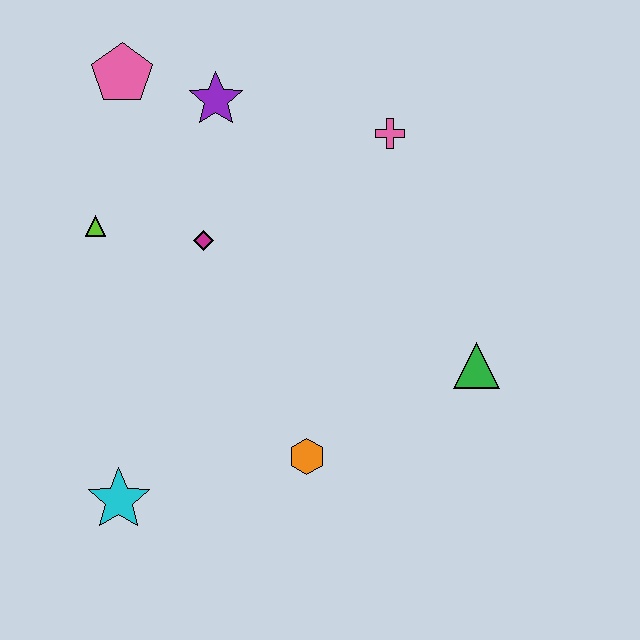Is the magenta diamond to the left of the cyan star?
No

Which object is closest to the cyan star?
The orange hexagon is closest to the cyan star.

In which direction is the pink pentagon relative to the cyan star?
The pink pentagon is above the cyan star.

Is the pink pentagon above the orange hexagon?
Yes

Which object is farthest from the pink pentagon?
The green triangle is farthest from the pink pentagon.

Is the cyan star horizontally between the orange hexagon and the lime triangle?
Yes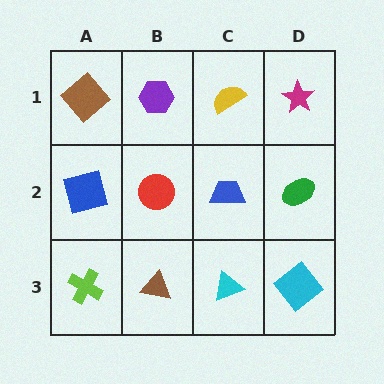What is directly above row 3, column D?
A green ellipse.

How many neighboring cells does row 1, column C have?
3.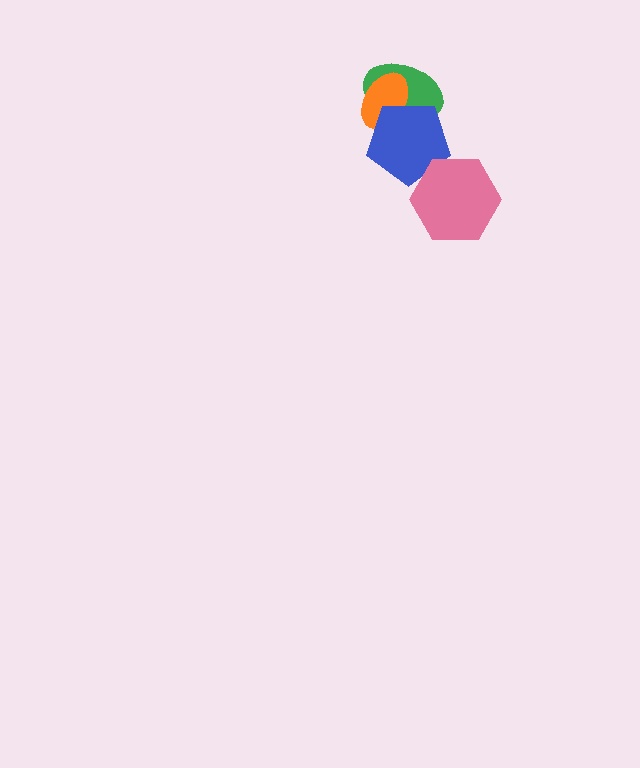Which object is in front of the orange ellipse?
The blue pentagon is in front of the orange ellipse.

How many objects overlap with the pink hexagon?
1 object overlaps with the pink hexagon.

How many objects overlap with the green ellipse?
2 objects overlap with the green ellipse.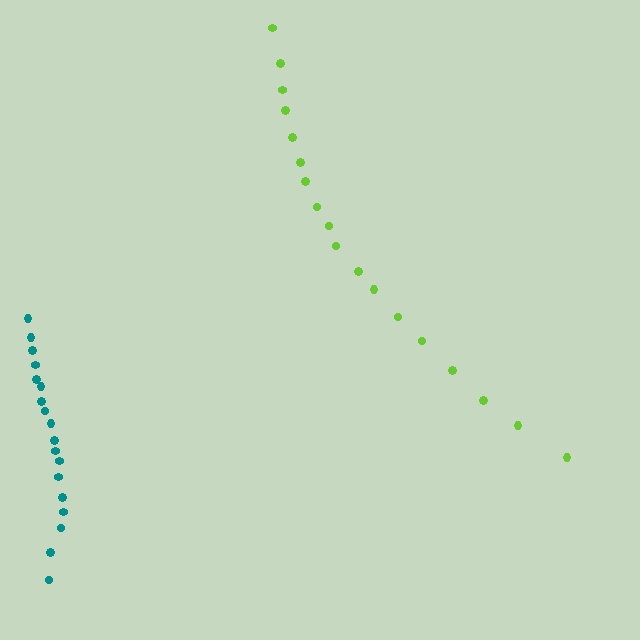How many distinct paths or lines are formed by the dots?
There are 2 distinct paths.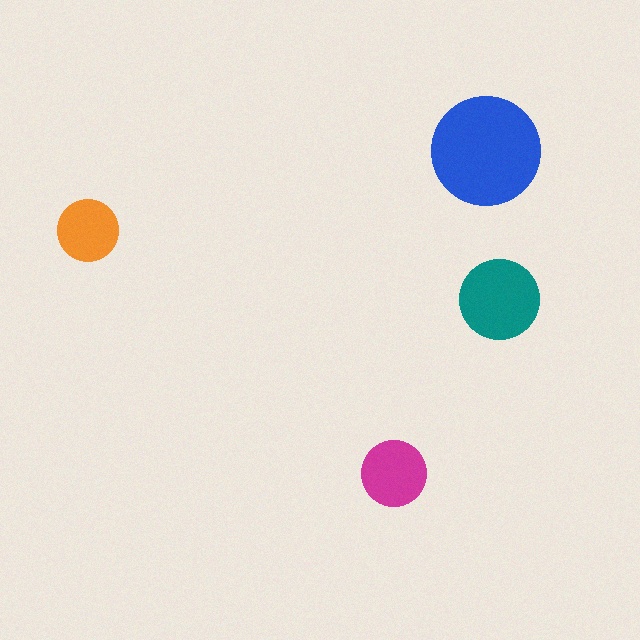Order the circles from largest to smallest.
the blue one, the teal one, the magenta one, the orange one.